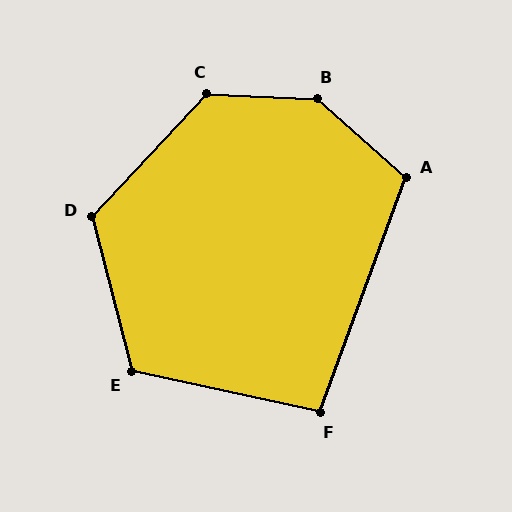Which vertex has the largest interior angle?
B, at approximately 140 degrees.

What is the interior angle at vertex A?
Approximately 112 degrees (obtuse).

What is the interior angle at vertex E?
Approximately 117 degrees (obtuse).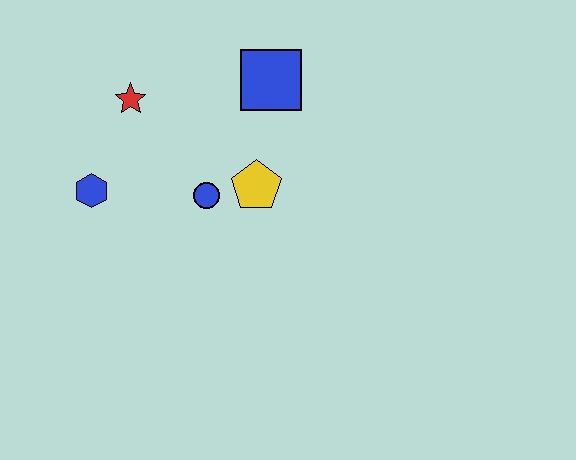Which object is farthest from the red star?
The yellow pentagon is farthest from the red star.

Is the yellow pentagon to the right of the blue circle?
Yes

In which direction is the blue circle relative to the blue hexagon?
The blue circle is to the right of the blue hexagon.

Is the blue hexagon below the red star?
Yes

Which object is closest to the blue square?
The yellow pentagon is closest to the blue square.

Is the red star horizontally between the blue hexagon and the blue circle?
Yes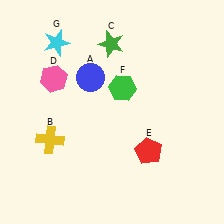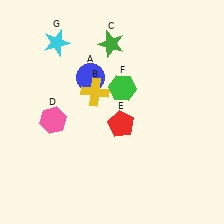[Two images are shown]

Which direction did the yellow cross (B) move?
The yellow cross (B) moved up.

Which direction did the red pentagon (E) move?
The red pentagon (E) moved left.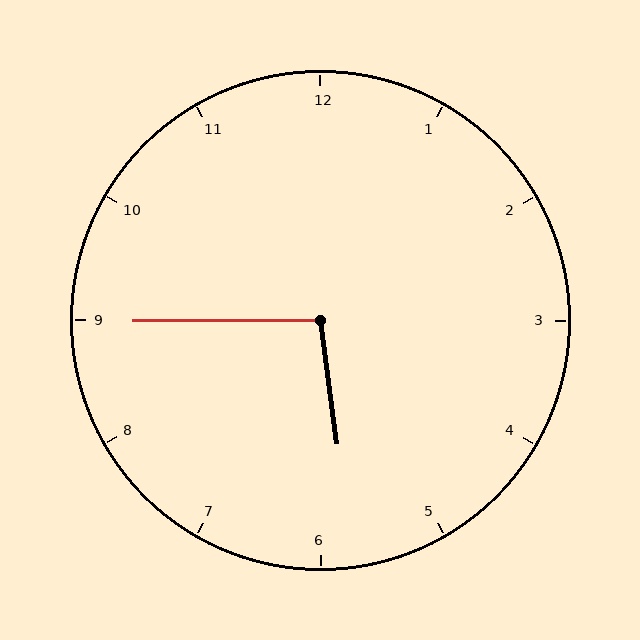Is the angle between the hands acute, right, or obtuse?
It is obtuse.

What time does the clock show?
5:45.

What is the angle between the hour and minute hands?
Approximately 98 degrees.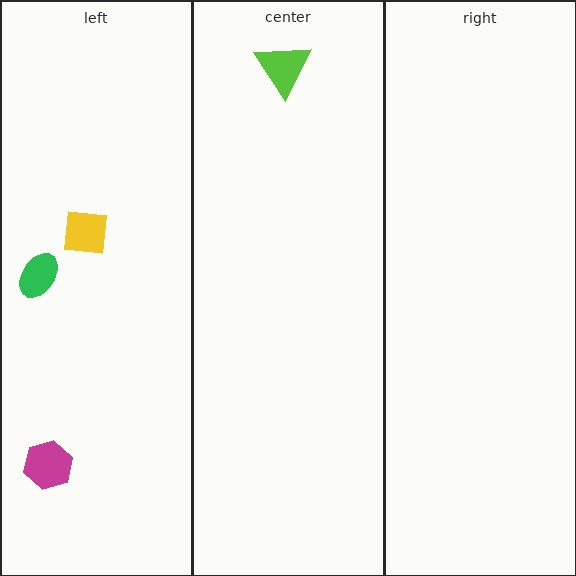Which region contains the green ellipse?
The left region.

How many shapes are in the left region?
3.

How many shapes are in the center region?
1.